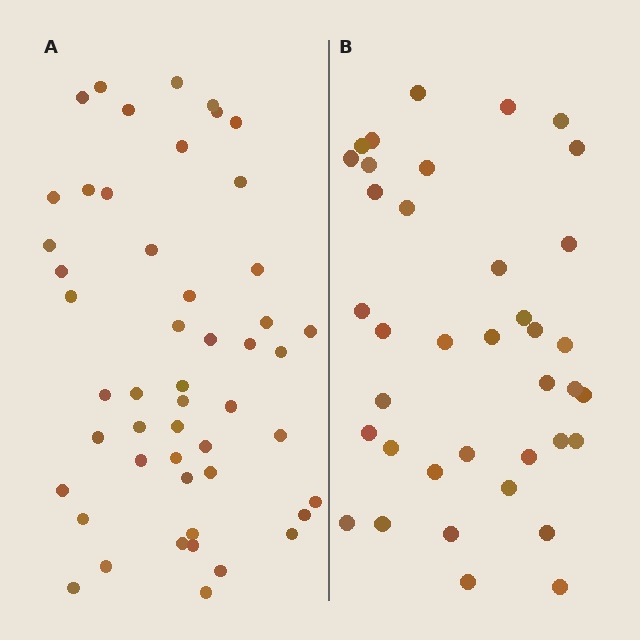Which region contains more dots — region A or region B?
Region A (the left region) has more dots.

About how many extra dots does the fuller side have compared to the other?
Region A has roughly 12 or so more dots than region B.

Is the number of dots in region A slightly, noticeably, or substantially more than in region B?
Region A has noticeably more, but not dramatically so. The ratio is roughly 1.3 to 1.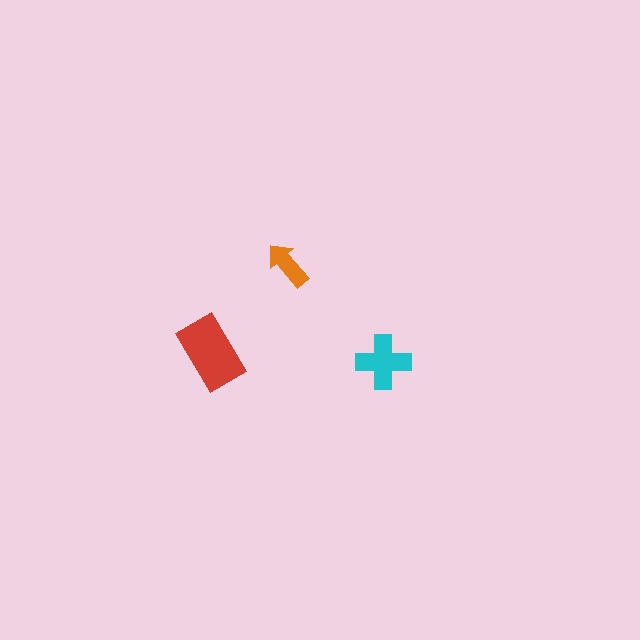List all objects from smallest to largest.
The orange arrow, the cyan cross, the red rectangle.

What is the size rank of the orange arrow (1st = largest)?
3rd.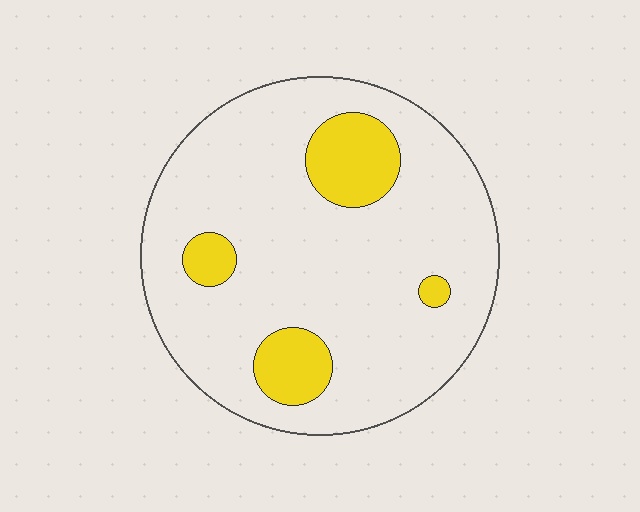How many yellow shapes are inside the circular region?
4.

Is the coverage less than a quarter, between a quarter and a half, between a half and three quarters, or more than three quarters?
Less than a quarter.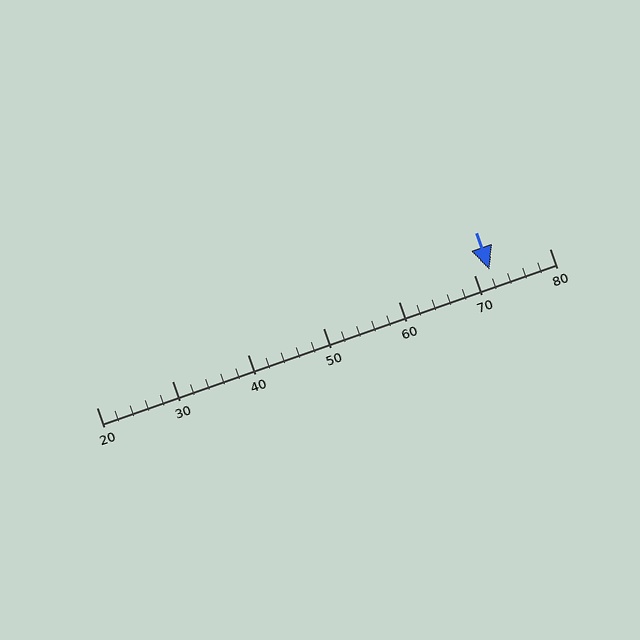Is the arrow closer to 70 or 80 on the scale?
The arrow is closer to 70.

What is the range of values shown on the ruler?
The ruler shows values from 20 to 80.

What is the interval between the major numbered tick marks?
The major tick marks are spaced 10 units apart.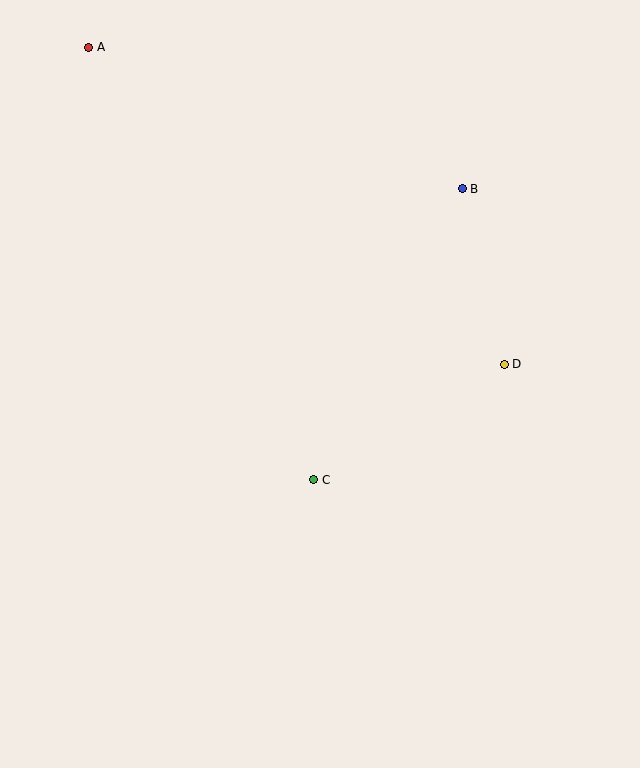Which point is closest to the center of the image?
Point C at (314, 480) is closest to the center.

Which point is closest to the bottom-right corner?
Point D is closest to the bottom-right corner.